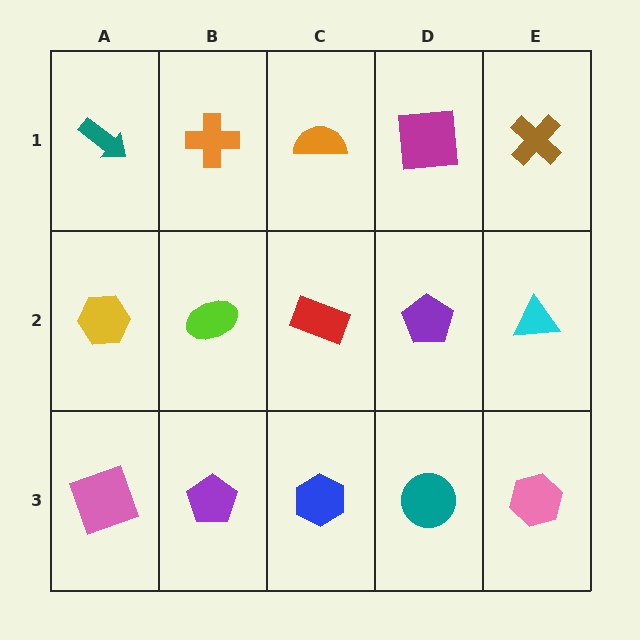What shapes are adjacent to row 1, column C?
A red rectangle (row 2, column C), an orange cross (row 1, column B), a magenta square (row 1, column D).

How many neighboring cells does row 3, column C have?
3.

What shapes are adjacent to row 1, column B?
A lime ellipse (row 2, column B), a teal arrow (row 1, column A), an orange semicircle (row 1, column C).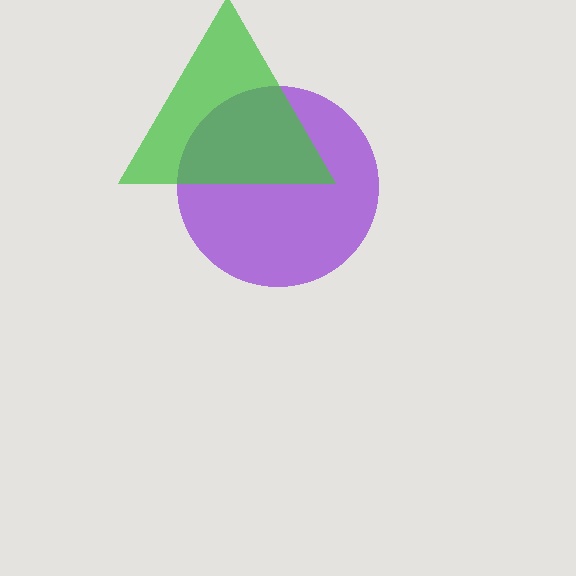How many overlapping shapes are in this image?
There are 2 overlapping shapes in the image.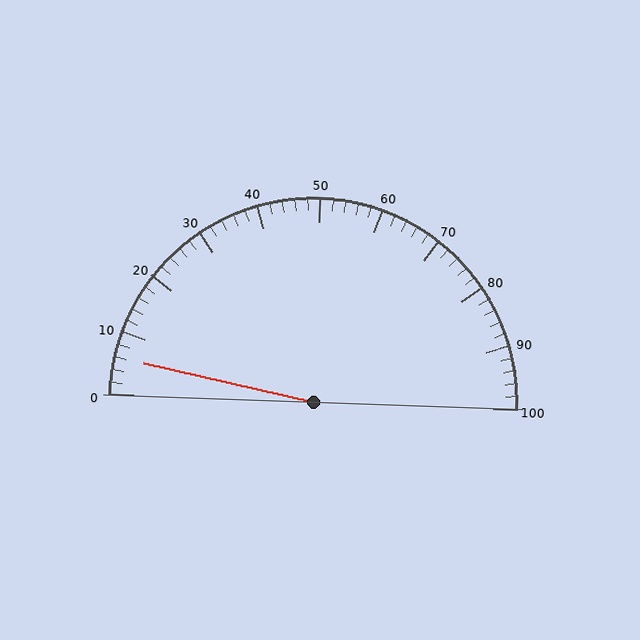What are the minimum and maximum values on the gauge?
The gauge ranges from 0 to 100.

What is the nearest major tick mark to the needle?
The nearest major tick mark is 10.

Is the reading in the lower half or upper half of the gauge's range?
The reading is in the lower half of the range (0 to 100).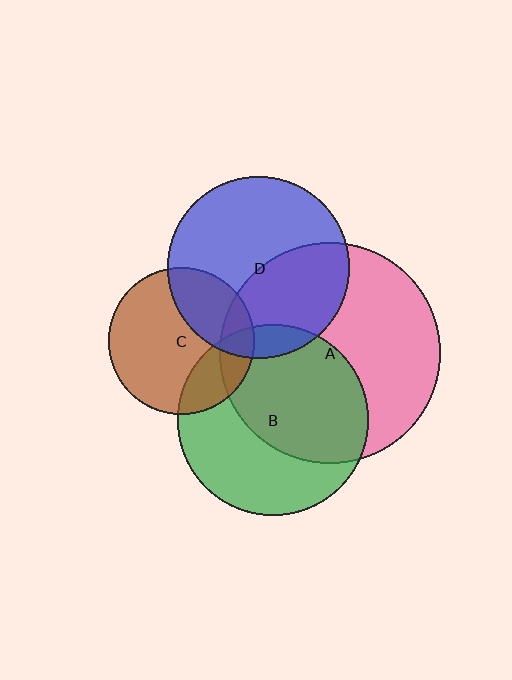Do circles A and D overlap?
Yes.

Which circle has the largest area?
Circle A (pink).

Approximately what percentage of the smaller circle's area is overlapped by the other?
Approximately 40%.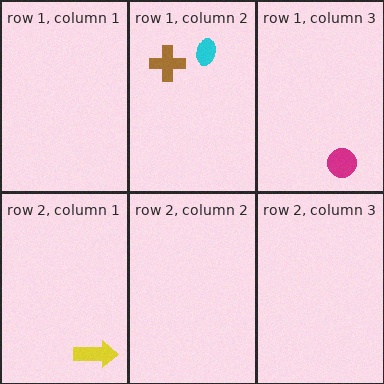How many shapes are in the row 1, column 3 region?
1.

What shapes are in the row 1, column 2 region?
The brown cross, the cyan ellipse.